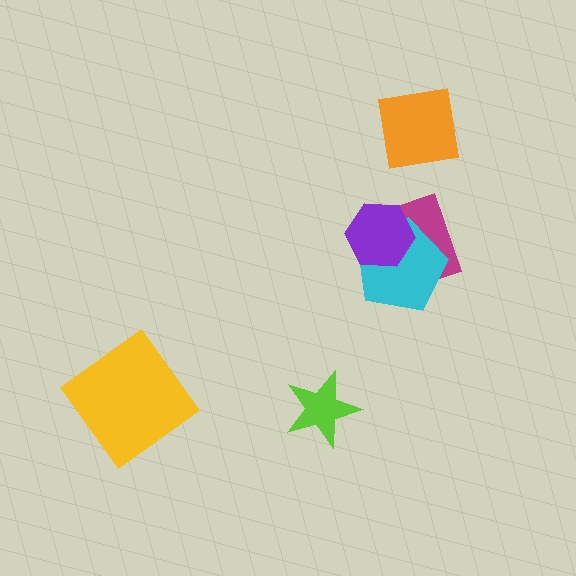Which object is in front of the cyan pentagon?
The purple hexagon is in front of the cyan pentagon.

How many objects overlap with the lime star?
0 objects overlap with the lime star.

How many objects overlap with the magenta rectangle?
2 objects overlap with the magenta rectangle.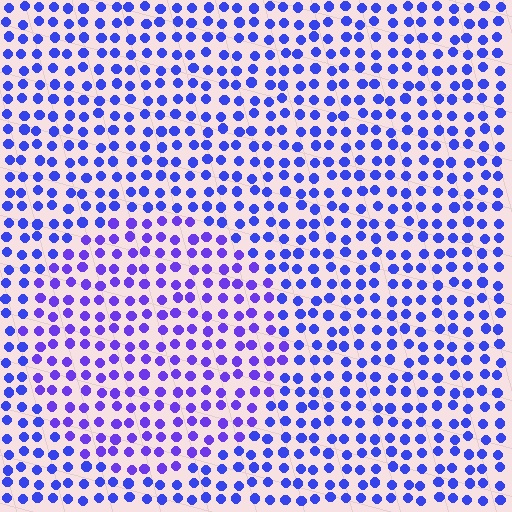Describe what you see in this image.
The image is filled with small blue elements in a uniform arrangement. A circle-shaped region is visible where the elements are tinted to a slightly different hue, forming a subtle color boundary.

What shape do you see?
I see a circle.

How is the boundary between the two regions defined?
The boundary is defined purely by a slight shift in hue (about 22 degrees). Spacing, size, and orientation are identical on both sides.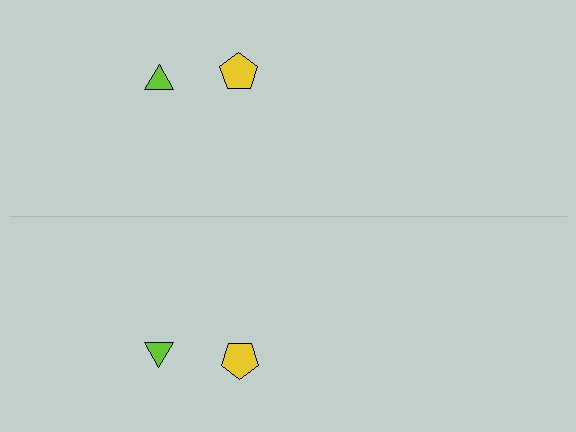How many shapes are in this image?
There are 4 shapes in this image.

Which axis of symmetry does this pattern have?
The pattern has a horizontal axis of symmetry running through the center of the image.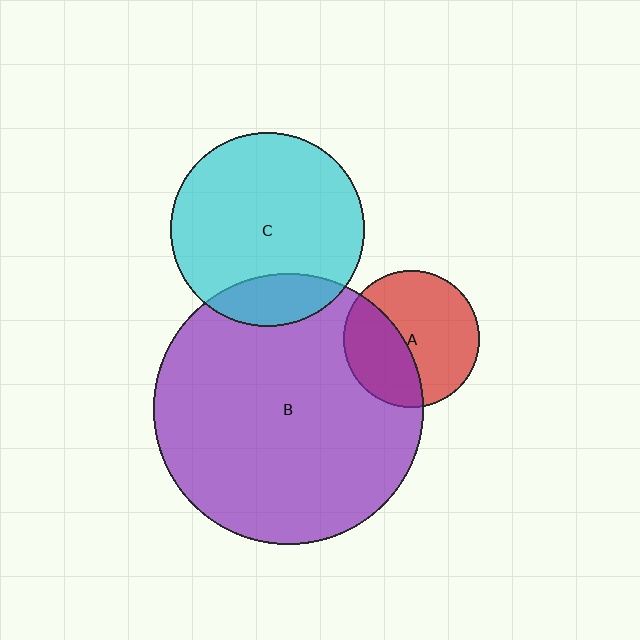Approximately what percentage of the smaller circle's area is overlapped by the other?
Approximately 15%.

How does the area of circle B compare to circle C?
Approximately 1.9 times.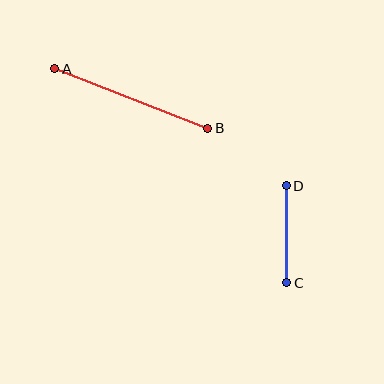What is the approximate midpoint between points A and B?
The midpoint is at approximately (131, 99) pixels.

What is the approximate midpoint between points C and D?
The midpoint is at approximately (286, 234) pixels.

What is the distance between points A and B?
The distance is approximately 164 pixels.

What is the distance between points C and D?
The distance is approximately 97 pixels.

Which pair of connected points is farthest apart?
Points A and B are farthest apart.